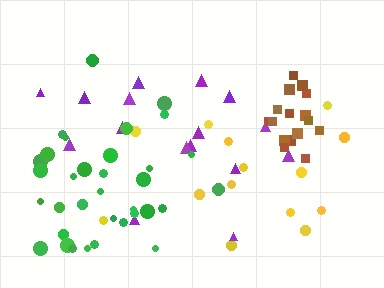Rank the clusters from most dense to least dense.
brown, green, purple, yellow.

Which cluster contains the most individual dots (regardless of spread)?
Green (34).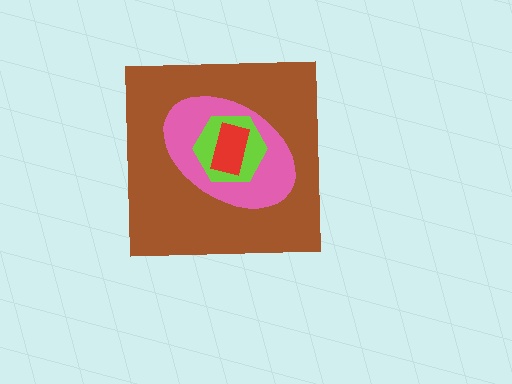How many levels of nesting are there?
4.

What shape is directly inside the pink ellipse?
The lime hexagon.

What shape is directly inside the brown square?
The pink ellipse.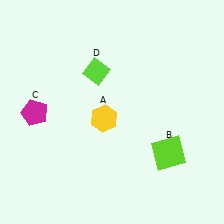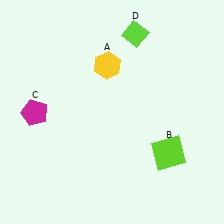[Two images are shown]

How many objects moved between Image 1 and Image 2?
2 objects moved between the two images.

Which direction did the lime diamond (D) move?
The lime diamond (D) moved right.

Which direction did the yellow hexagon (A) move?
The yellow hexagon (A) moved up.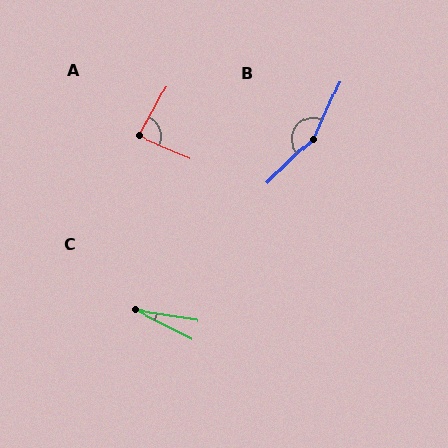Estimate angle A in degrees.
Approximately 84 degrees.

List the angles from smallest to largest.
C (18°), A (84°), B (158°).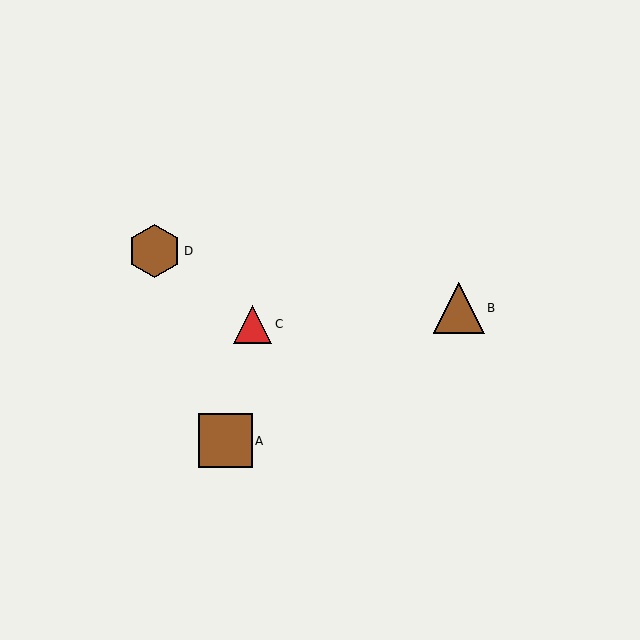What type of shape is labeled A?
Shape A is a brown square.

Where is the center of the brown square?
The center of the brown square is at (225, 441).